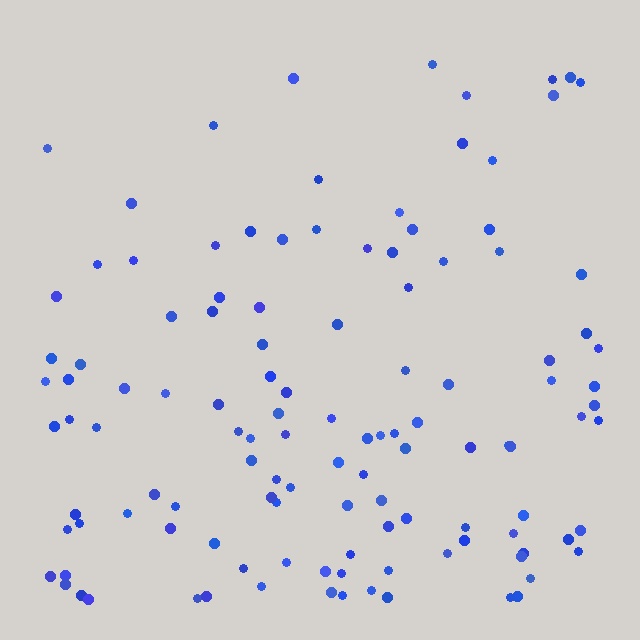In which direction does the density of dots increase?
From top to bottom, with the bottom side densest.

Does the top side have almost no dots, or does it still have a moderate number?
Still a moderate number, just noticeably fewer than the bottom.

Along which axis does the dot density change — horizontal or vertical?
Vertical.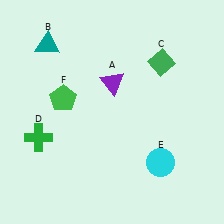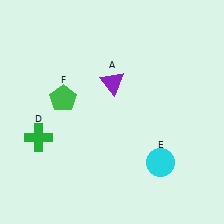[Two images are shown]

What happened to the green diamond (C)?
The green diamond (C) was removed in Image 2. It was in the top-right area of Image 1.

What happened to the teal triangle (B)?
The teal triangle (B) was removed in Image 2. It was in the top-left area of Image 1.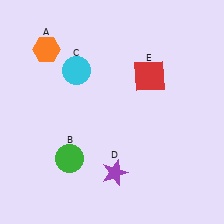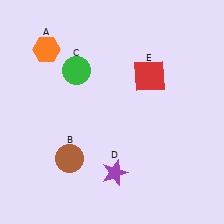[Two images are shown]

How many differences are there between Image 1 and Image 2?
There are 2 differences between the two images.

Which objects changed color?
B changed from green to brown. C changed from cyan to green.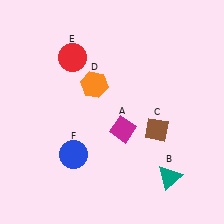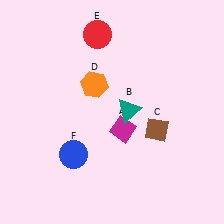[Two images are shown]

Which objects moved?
The objects that moved are: the teal triangle (B), the red circle (E).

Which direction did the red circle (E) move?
The red circle (E) moved right.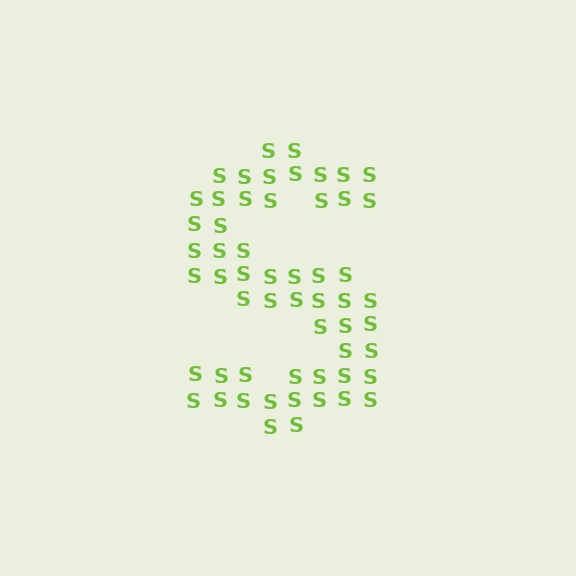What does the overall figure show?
The overall figure shows the letter S.